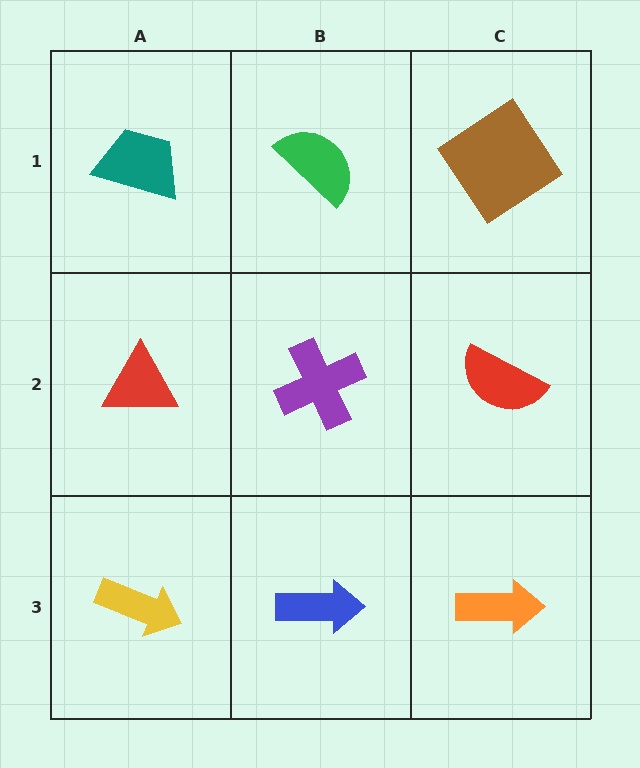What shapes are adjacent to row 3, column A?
A red triangle (row 2, column A), a blue arrow (row 3, column B).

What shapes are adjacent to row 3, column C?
A red semicircle (row 2, column C), a blue arrow (row 3, column B).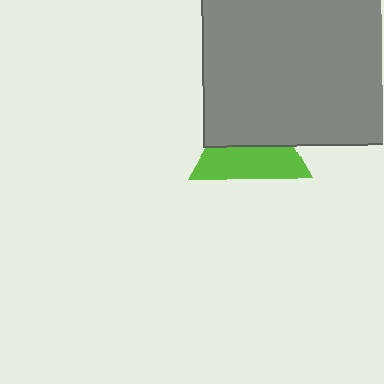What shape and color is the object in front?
The object in front is a gray square.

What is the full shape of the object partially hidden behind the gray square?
The partially hidden object is a lime triangle.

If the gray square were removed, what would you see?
You would see the complete lime triangle.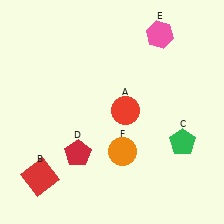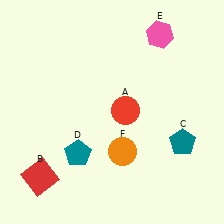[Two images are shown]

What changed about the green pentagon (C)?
In Image 1, C is green. In Image 2, it changed to teal.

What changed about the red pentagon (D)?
In Image 1, D is red. In Image 2, it changed to teal.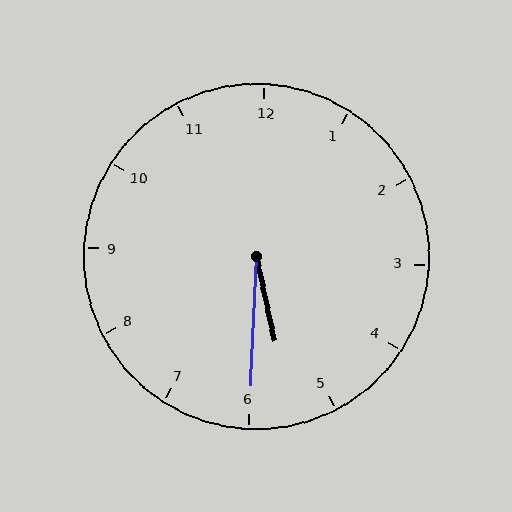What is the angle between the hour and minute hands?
Approximately 15 degrees.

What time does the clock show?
5:30.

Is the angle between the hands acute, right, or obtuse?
It is acute.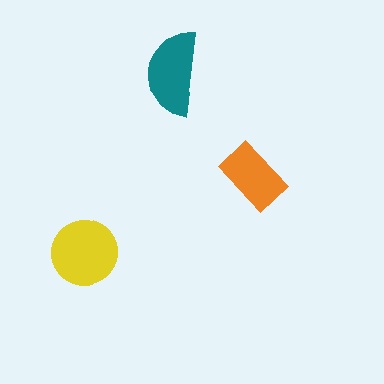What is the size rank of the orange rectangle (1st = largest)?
3rd.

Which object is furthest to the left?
The yellow circle is leftmost.